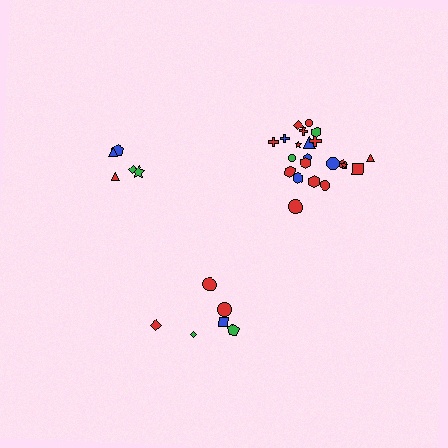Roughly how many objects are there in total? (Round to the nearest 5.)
Roughly 35 objects in total.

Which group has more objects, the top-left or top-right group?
The top-right group.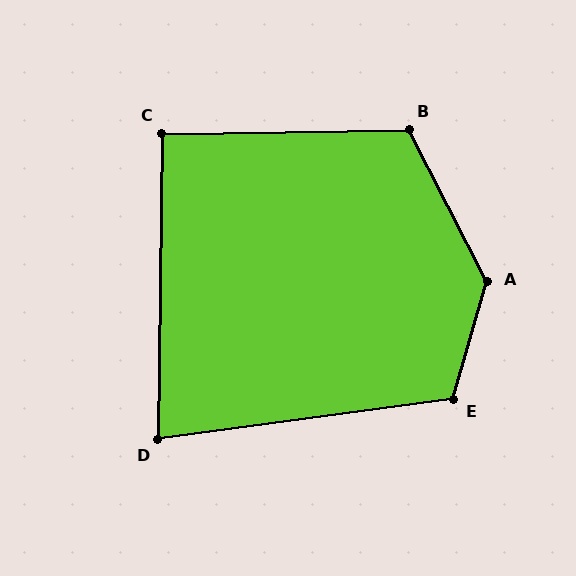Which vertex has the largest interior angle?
A, at approximately 137 degrees.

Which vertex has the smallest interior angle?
D, at approximately 82 degrees.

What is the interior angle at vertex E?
Approximately 114 degrees (obtuse).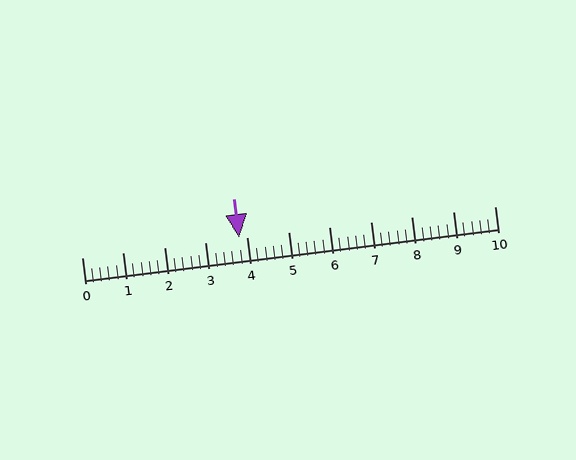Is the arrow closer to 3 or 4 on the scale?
The arrow is closer to 4.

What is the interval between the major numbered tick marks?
The major tick marks are spaced 1 units apart.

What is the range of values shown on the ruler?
The ruler shows values from 0 to 10.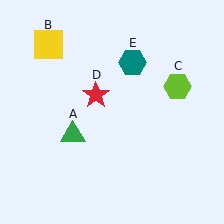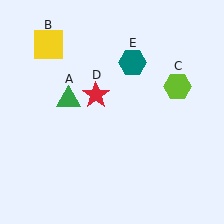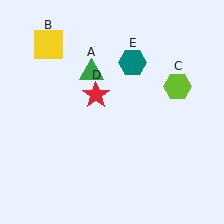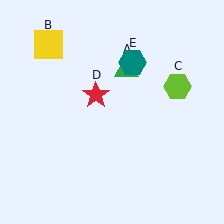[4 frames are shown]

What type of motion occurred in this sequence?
The green triangle (object A) rotated clockwise around the center of the scene.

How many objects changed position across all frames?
1 object changed position: green triangle (object A).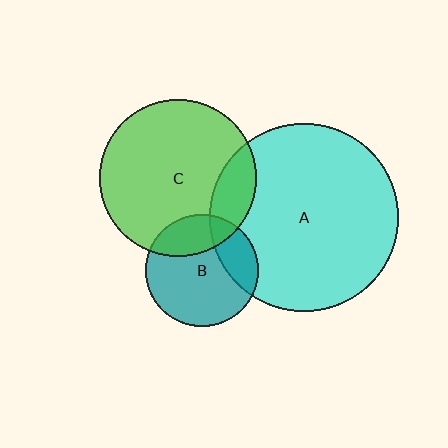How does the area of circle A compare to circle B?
Approximately 2.8 times.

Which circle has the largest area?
Circle A (cyan).